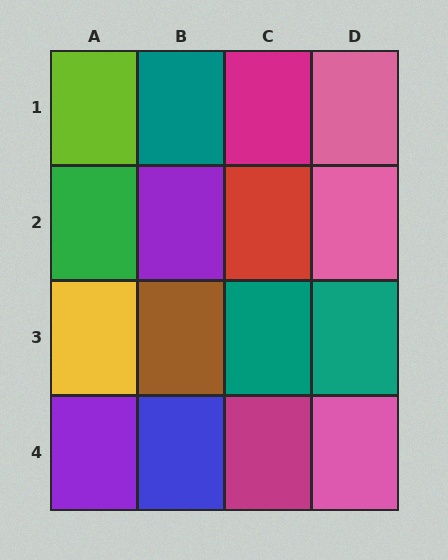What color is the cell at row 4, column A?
Purple.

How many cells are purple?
2 cells are purple.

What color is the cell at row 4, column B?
Blue.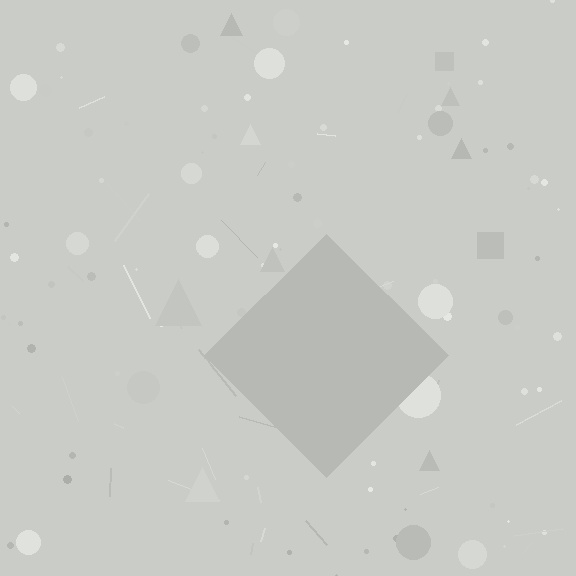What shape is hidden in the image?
A diamond is hidden in the image.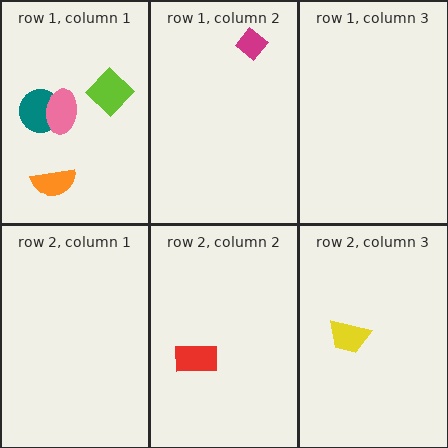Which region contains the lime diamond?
The row 1, column 1 region.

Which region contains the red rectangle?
The row 2, column 2 region.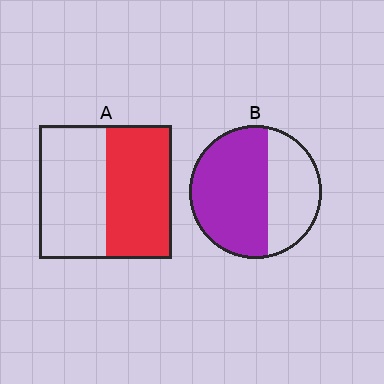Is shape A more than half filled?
Roughly half.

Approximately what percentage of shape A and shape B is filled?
A is approximately 50% and B is approximately 60%.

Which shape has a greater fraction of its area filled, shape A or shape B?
Shape B.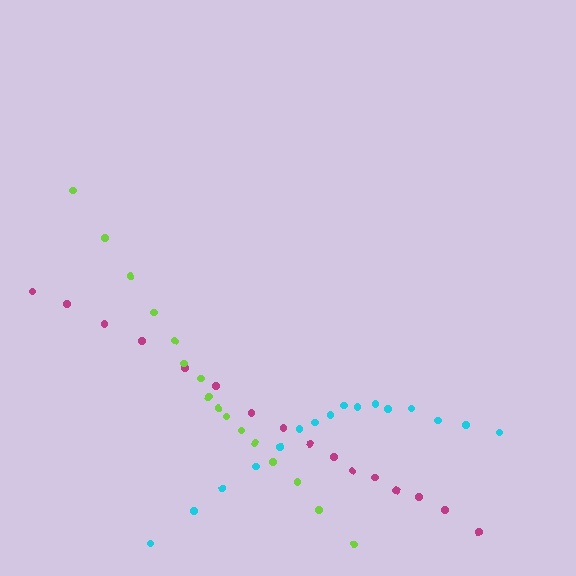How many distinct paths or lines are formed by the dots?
There are 3 distinct paths.